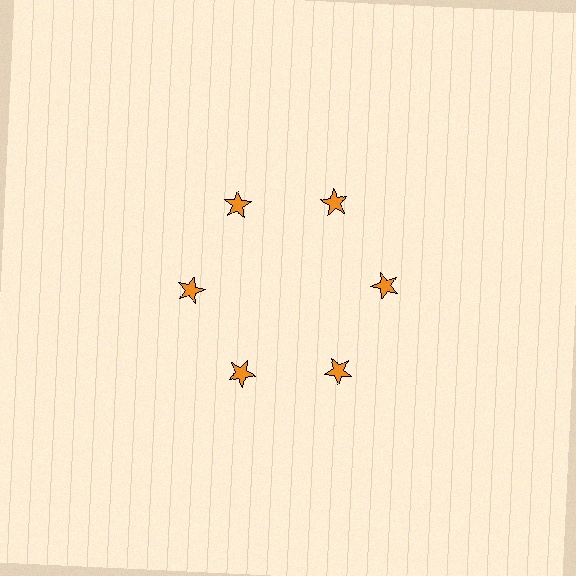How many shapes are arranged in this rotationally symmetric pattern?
There are 6 shapes, arranged in 6 groups of 1.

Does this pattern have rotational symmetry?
Yes, this pattern has 6-fold rotational symmetry. It looks the same after rotating 60 degrees around the center.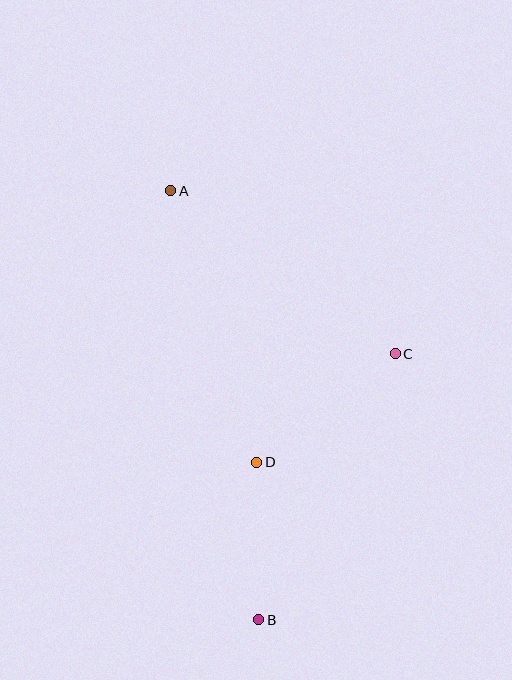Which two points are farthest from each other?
Points A and B are farthest from each other.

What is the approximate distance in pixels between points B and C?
The distance between B and C is approximately 299 pixels.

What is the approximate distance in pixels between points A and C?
The distance between A and C is approximately 277 pixels.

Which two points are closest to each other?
Points B and D are closest to each other.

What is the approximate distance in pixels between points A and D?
The distance between A and D is approximately 285 pixels.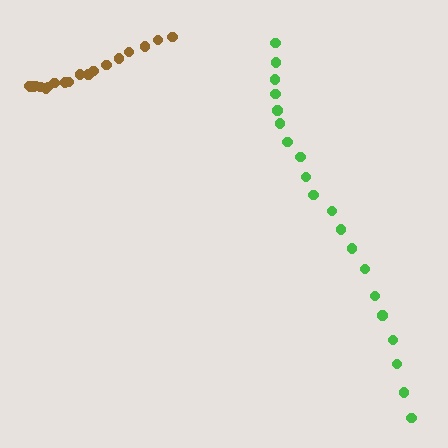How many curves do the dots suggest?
There are 2 distinct paths.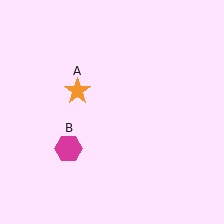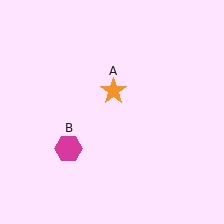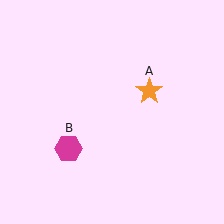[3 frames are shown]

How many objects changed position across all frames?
1 object changed position: orange star (object A).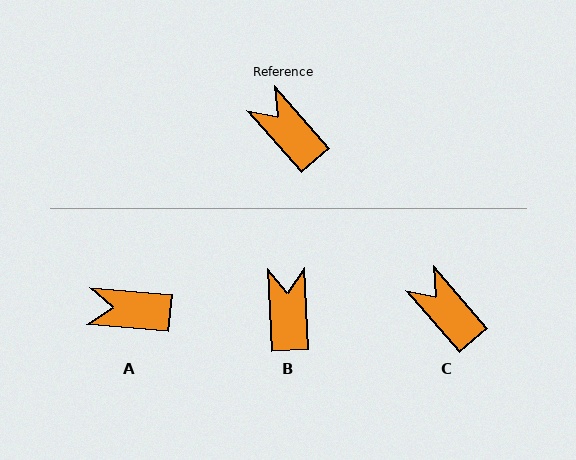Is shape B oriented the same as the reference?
No, it is off by about 38 degrees.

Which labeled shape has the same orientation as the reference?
C.